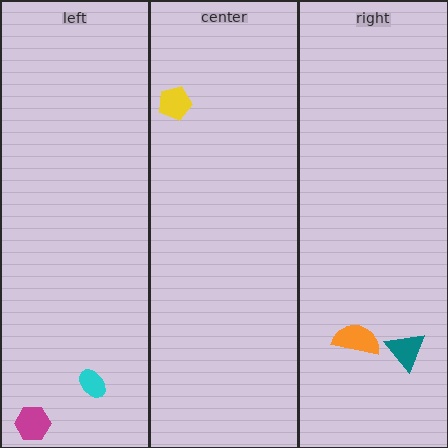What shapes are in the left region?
The cyan ellipse, the magenta hexagon.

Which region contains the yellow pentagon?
The center region.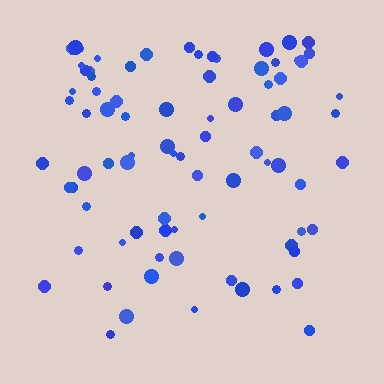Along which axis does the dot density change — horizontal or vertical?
Vertical.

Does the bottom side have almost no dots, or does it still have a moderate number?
Still a moderate number, just noticeably fewer than the top.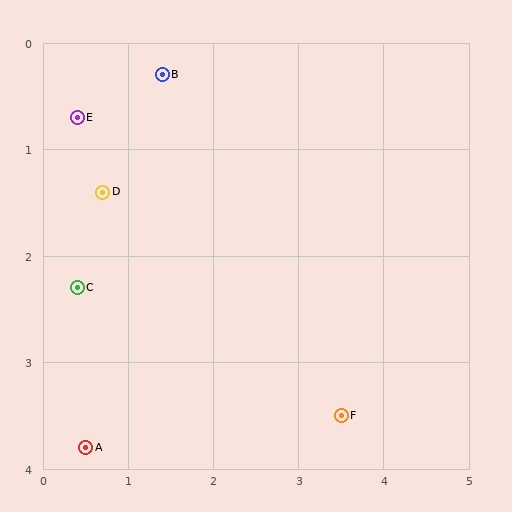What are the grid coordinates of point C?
Point C is at approximately (0.4, 2.3).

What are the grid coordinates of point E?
Point E is at approximately (0.4, 0.7).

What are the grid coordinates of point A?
Point A is at approximately (0.5, 3.8).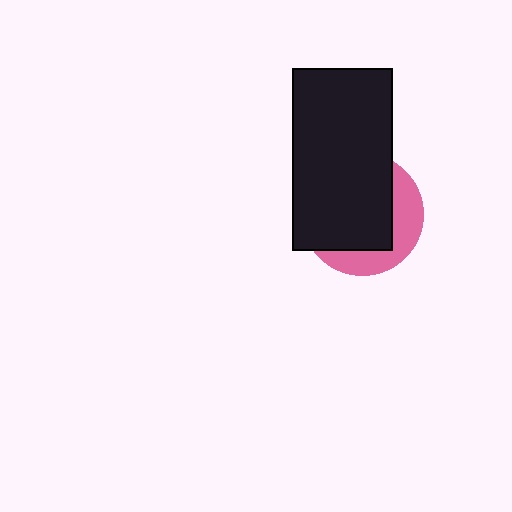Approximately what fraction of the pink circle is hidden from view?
Roughly 68% of the pink circle is hidden behind the black rectangle.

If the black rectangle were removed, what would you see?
You would see the complete pink circle.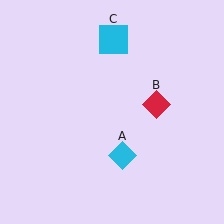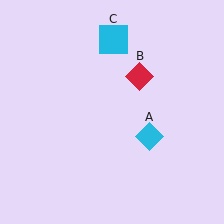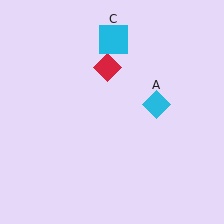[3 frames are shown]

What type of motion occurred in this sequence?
The cyan diamond (object A), red diamond (object B) rotated counterclockwise around the center of the scene.